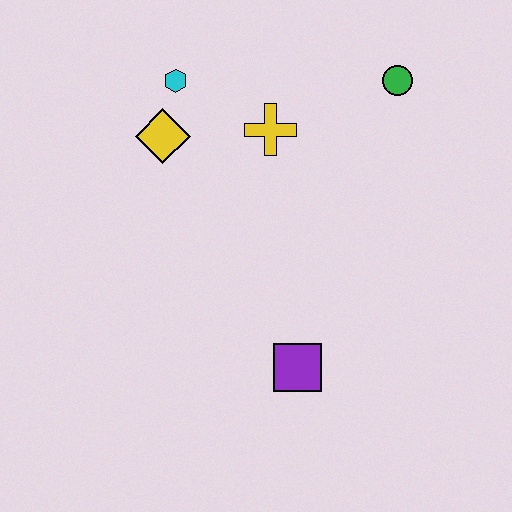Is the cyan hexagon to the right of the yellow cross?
No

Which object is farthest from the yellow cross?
The purple square is farthest from the yellow cross.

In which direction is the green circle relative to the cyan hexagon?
The green circle is to the right of the cyan hexagon.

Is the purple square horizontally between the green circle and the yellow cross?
Yes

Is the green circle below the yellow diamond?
No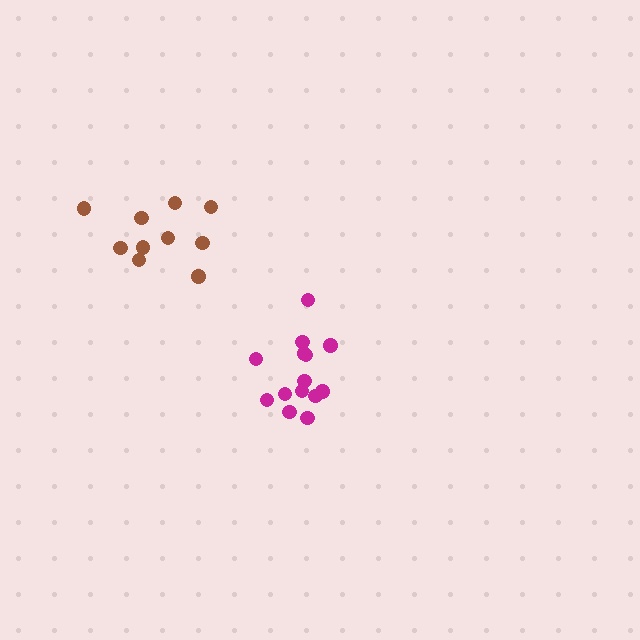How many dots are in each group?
Group 1: 10 dots, Group 2: 14 dots (24 total).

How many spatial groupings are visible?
There are 2 spatial groupings.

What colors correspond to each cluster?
The clusters are colored: brown, magenta.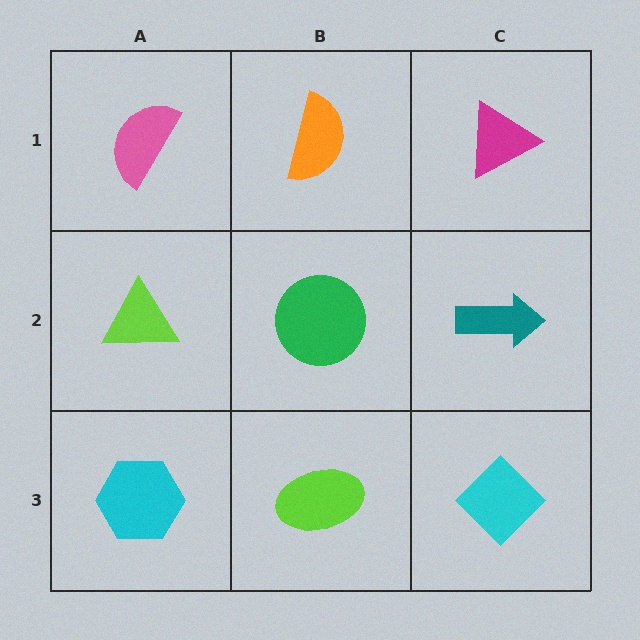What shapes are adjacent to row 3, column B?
A green circle (row 2, column B), a cyan hexagon (row 3, column A), a cyan diamond (row 3, column C).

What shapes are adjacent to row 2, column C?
A magenta triangle (row 1, column C), a cyan diamond (row 3, column C), a green circle (row 2, column B).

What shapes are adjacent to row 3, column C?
A teal arrow (row 2, column C), a lime ellipse (row 3, column B).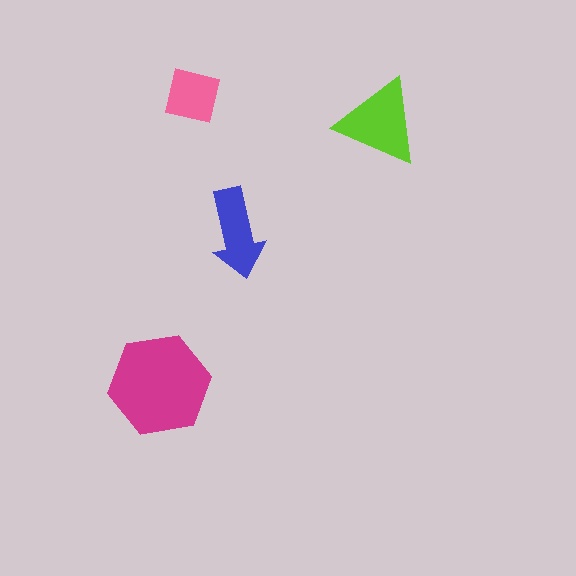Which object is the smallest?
The pink square.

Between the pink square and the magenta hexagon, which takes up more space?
The magenta hexagon.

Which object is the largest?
The magenta hexagon.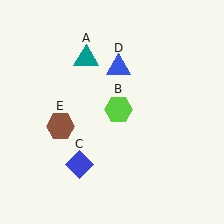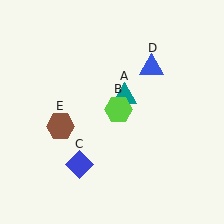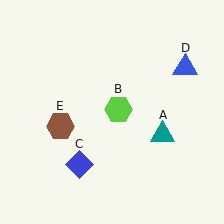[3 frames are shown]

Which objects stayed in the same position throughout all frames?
Lime hexagon (object B) and blue diamond (object C) and brown hexagon (object E) remained stationary.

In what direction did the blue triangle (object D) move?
The blue triangle (object D) moved right.